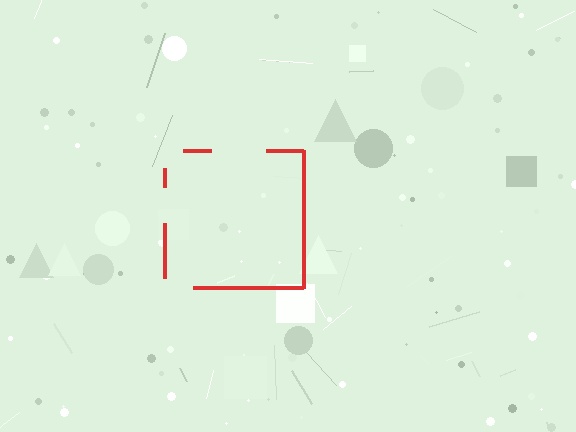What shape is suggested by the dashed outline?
The dashed outline suggests a square.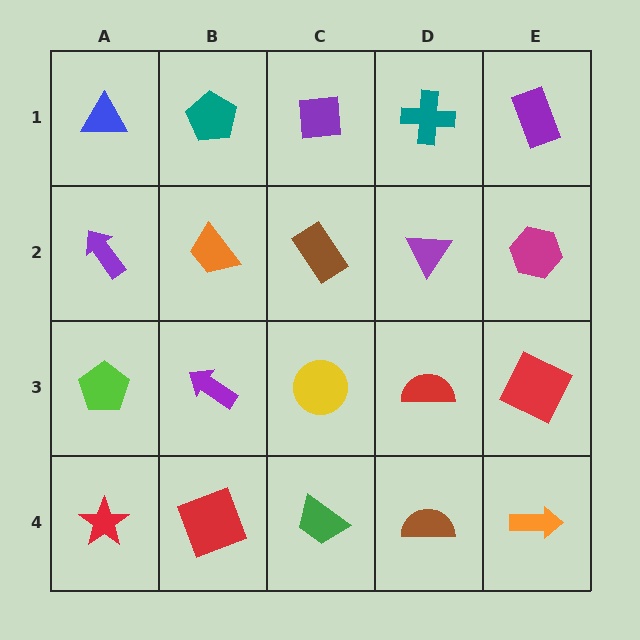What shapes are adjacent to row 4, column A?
A lime pentagon (row 3, column A), a red square (row 4, column B).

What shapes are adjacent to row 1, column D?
A purple triangle (row 2, column D), a purple square (row 1, column C), a purple rectangle (row 1, column E).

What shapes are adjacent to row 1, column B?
An orange trapezoid (row 2, column B), a blue triangle (row 1, column A), a purple square (row 1, column C).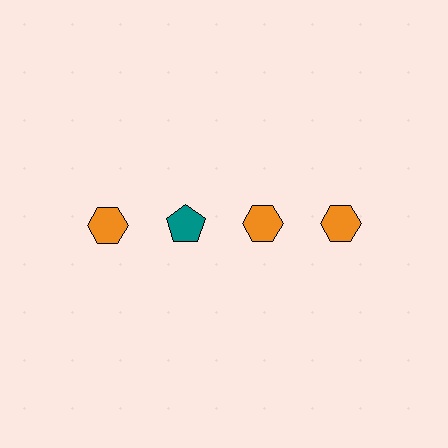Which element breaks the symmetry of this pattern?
The teal pentagon in the top row, second from left column breaks the symmetry. All other shapes are orange hexagons.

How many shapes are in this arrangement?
There are 4 shapes arranged in a grid pattern.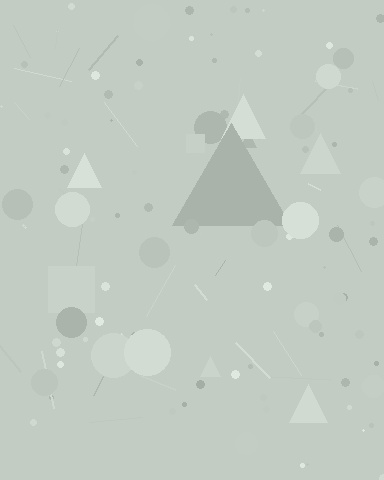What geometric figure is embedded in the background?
A triangle is embedded in the background.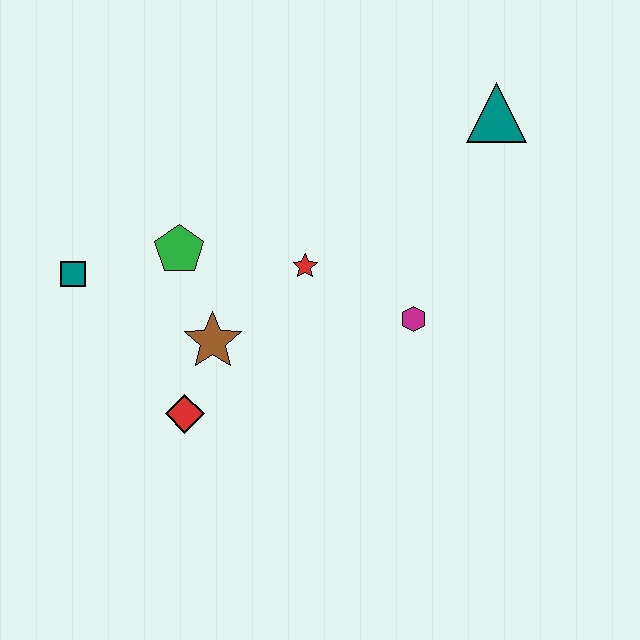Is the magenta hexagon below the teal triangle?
Yes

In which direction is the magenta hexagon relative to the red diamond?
The magenta hexagon is to the right of the red diamond.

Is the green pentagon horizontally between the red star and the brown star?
No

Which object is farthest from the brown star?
The teal triangle is farthest from the brown star.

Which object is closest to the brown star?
The red diamond is closest to the brown star.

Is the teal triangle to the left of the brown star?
No